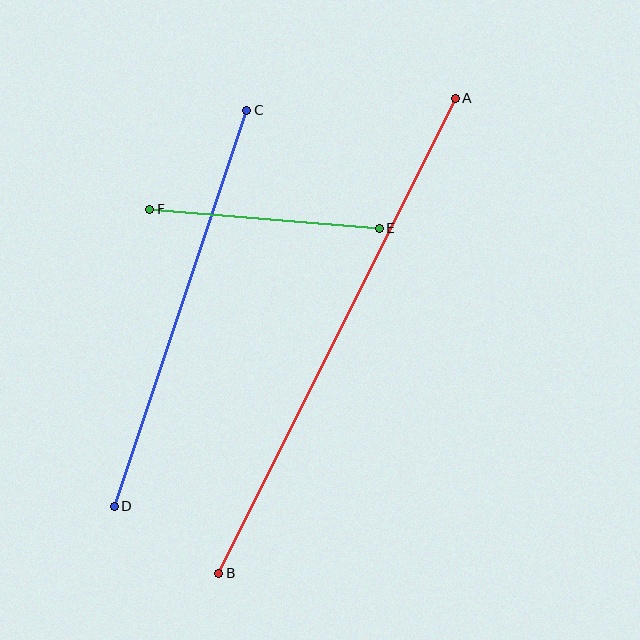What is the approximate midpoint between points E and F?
The midpoint is at approximately (265, 219) pixels.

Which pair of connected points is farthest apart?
Points A and B are farthest apart.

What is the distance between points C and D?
The distance is approximately 418 pixels.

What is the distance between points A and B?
The distance is approximately 531 pixels.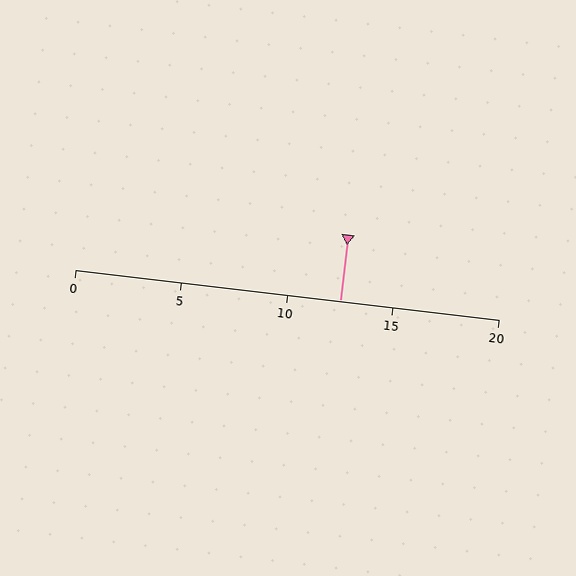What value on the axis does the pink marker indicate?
The marker indicates approximately 12.5.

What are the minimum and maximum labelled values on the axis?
The axis runs from 0 to 20.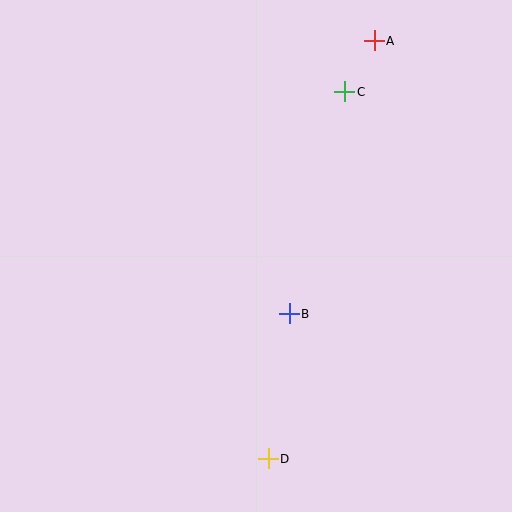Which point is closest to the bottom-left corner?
Point D is closest to the bottom-left corner.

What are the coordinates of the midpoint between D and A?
The midpoint between D and A is at (321, 250).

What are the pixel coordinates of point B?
Point B is at (289, 314).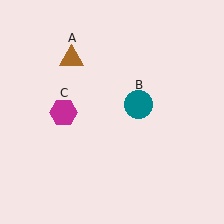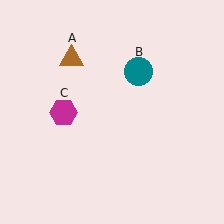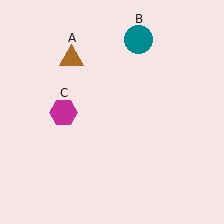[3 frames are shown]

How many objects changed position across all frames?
1 object changed position: teal circle (object B).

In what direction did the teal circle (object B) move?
The teal circle (object B) moved up.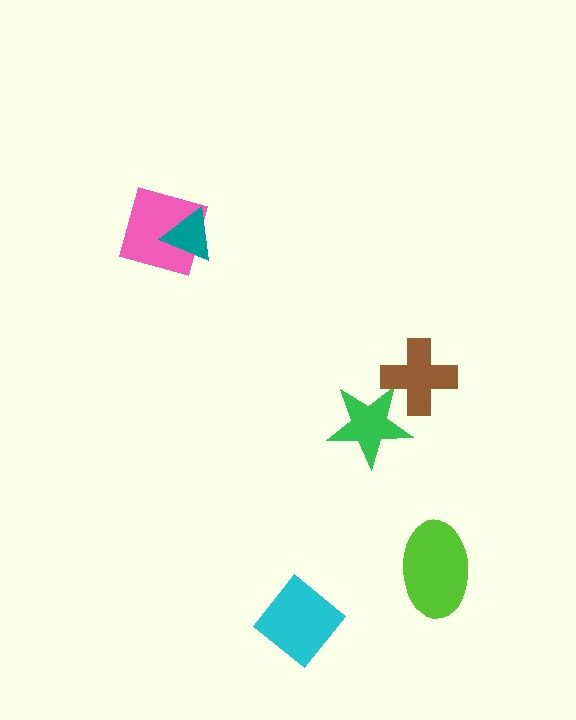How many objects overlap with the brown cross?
1 object overlaps with the brown cross.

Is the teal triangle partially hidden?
No, no other shape covers it.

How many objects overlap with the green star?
1 object overlaps with the green star.